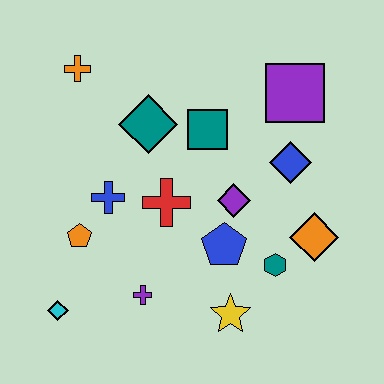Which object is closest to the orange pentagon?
The blue cross is closest to the orange pentagon.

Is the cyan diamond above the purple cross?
No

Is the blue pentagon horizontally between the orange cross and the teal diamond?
No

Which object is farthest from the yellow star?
The orange cross is farthest from the yellow star.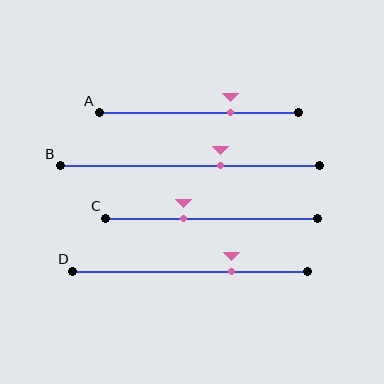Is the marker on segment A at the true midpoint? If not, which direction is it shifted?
No, the marker on segment A is shifted to the right by about 16% of the segment length.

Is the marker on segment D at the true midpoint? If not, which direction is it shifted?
No, the marker on segment D is shifted to the right by about 18% of the segment length.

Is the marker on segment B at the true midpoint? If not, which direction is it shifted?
No, the marker on segment B is shifted to the right by about 12% of the segment length.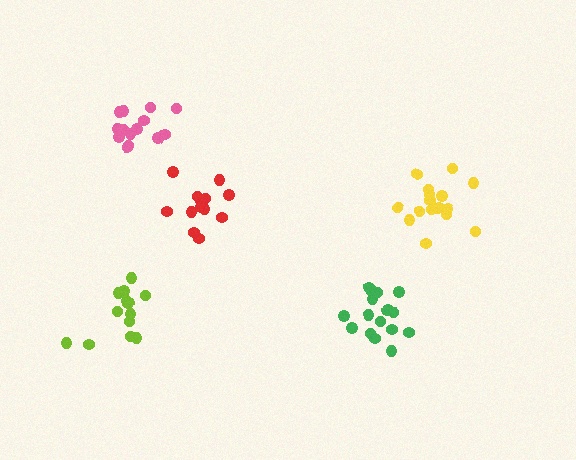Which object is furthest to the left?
The lime cluster is leftmost.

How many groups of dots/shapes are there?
There are 5 groups.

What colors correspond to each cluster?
The clusters are colored: yellow, lime, pink, green, red.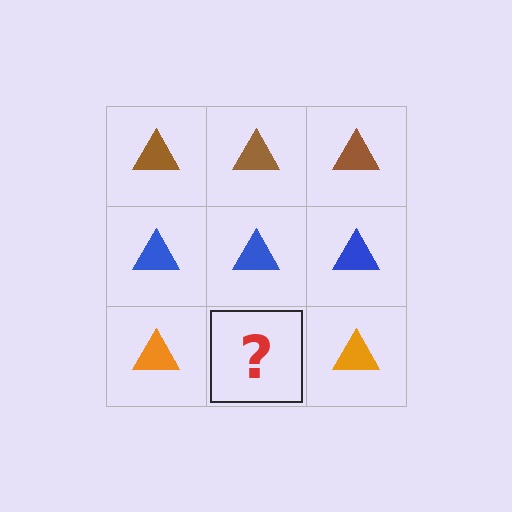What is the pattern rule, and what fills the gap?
The rule is that each row has a consistent color. The gap should be filled with an orange triangle.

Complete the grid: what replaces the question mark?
The question mark should be replaced with an orange triangle.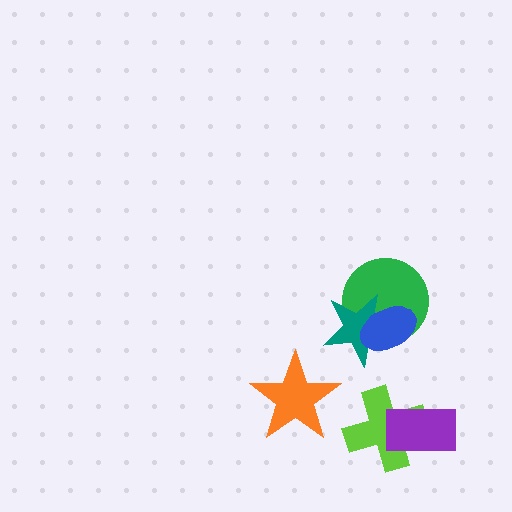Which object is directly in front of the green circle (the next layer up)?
The teal star is directly in front of the green circle.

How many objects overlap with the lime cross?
1 object overlaps with the lime cross.